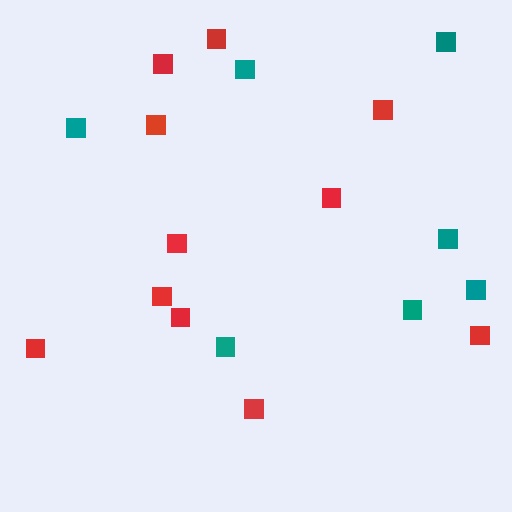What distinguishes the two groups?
There are 2 groups: one group of teal squares (7) and one group of red squares (11).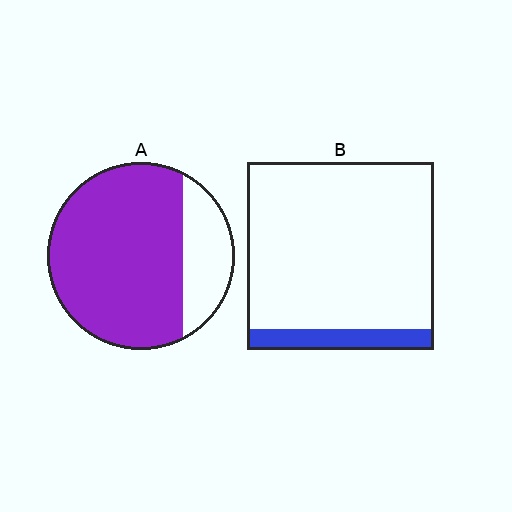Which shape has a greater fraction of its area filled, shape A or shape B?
Shape A.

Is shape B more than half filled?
No.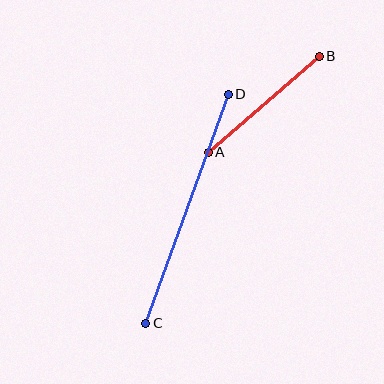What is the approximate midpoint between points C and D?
The midpoint is at approximately (187, 209) pixels.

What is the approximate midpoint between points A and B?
The midpoint is at approximately (264, 104) pixels.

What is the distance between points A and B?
The distance is approximately 147 pixels.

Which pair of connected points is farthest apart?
Points C and D are farthest apart.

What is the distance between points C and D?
The distance is approximately 244 pixels.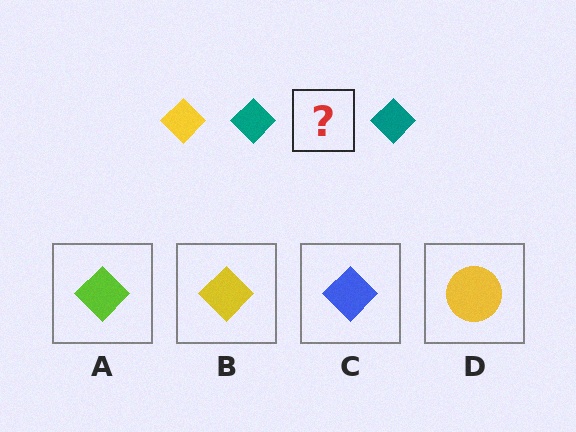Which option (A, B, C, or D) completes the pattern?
B.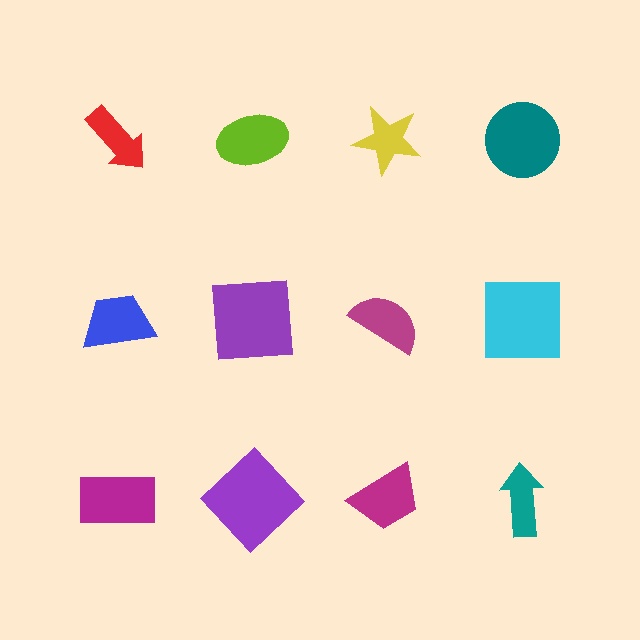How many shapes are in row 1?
4 shapes.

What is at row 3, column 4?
A teal arrow.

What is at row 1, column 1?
A red arrow.